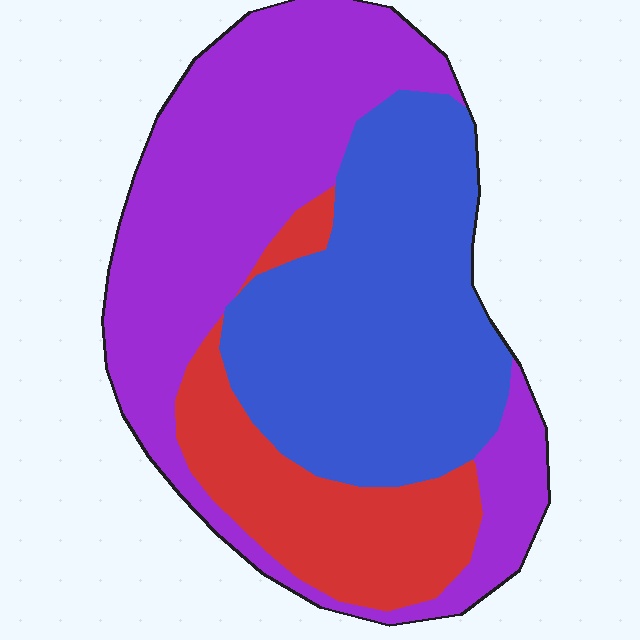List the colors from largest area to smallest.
From largest to smallest: purple, blue, red.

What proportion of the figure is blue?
Blue covers roughly 35% of the figure.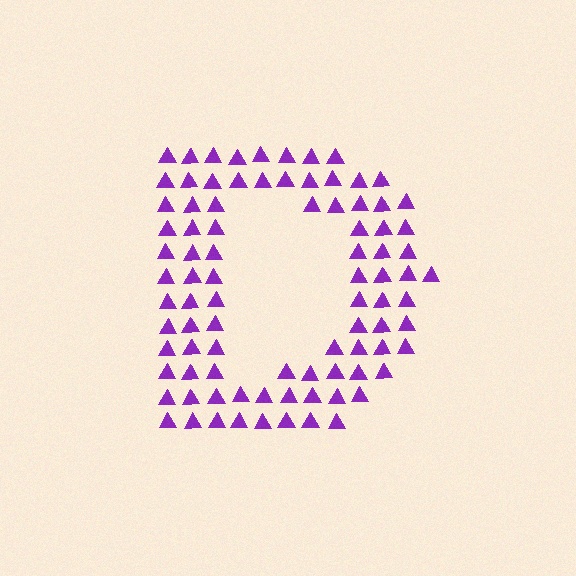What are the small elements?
The small elements are triangles.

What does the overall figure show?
The overall figure shows the letter D.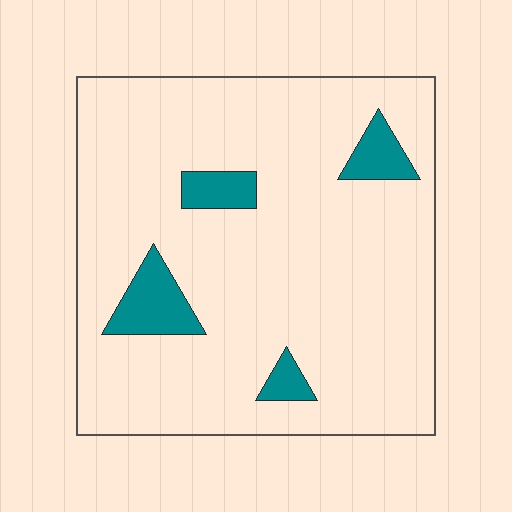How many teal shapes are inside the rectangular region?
4.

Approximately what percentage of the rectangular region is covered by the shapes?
Approximately 10%.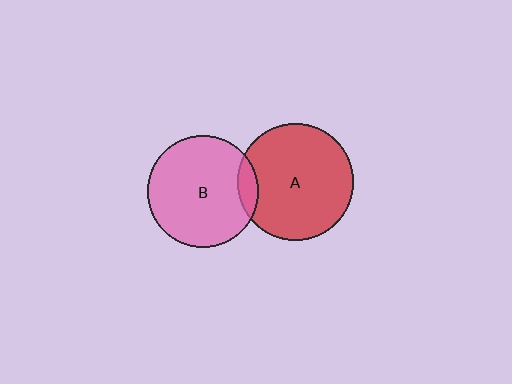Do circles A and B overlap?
Yes.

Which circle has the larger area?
Circle A (red).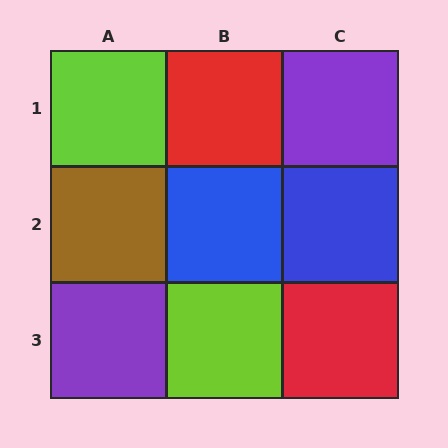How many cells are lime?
2 cells are lime.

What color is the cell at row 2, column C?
Blue.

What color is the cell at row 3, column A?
Purple.